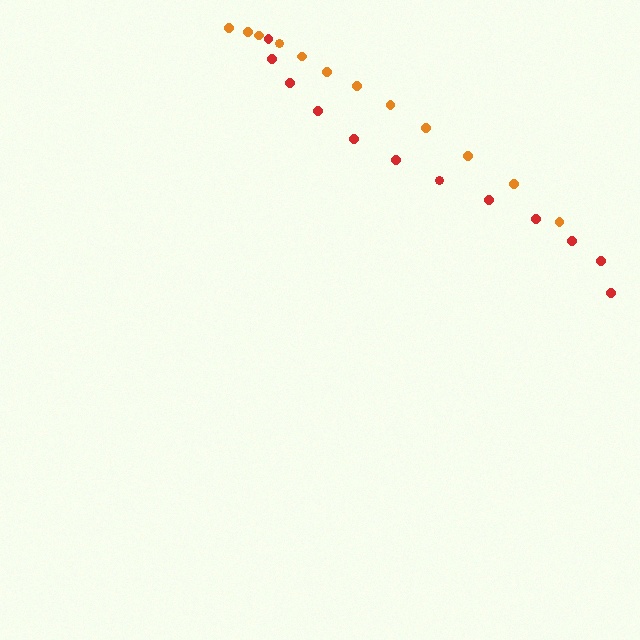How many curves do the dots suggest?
There are 2 distinct paths.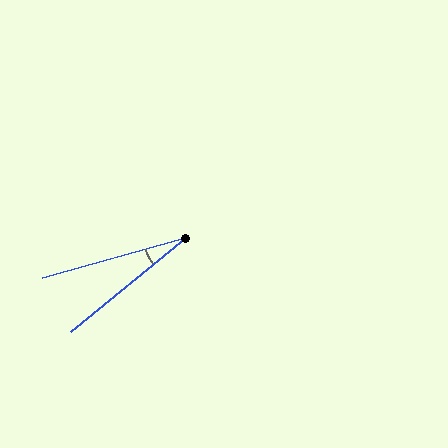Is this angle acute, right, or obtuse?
It is acute.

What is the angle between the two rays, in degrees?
Approximately 23 degrees.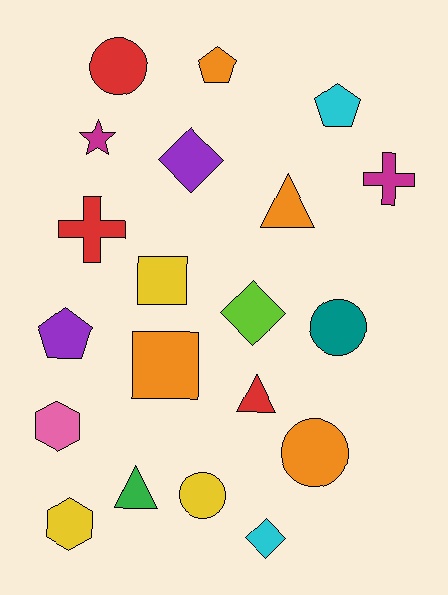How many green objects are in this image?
There is 1 green object.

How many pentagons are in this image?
There are 3 pentagons.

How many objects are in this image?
There are 20 objects.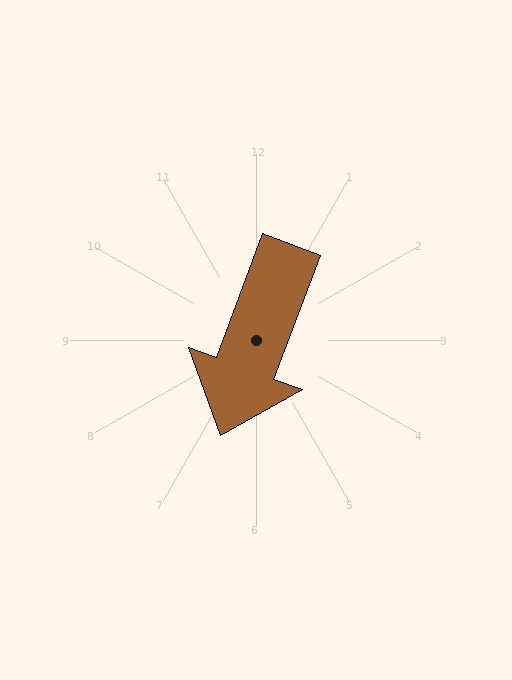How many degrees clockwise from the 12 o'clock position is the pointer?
Approximately 200 degrees.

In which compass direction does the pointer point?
South.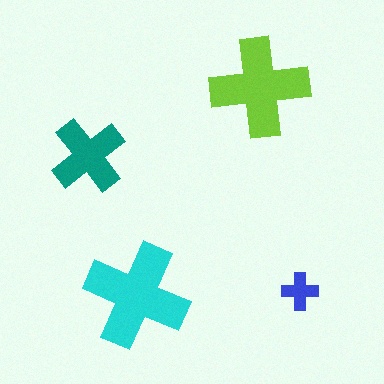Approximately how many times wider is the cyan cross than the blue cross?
About 3 times wider.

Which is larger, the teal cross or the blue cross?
The teal one.